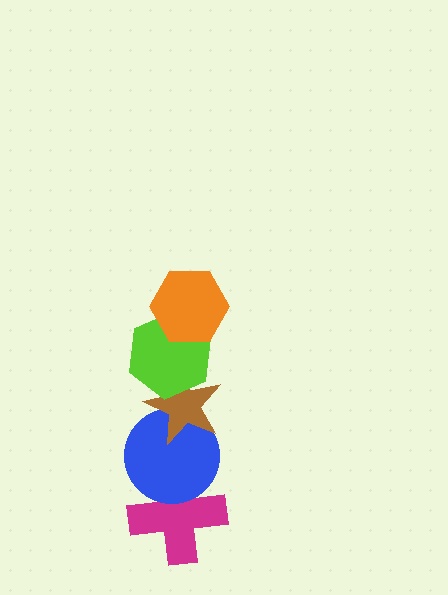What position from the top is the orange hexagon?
The orange hexagon is 1st from the top.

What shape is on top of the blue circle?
The brown star is on top of the blue circle.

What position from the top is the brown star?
The brown star is 3rd from the top.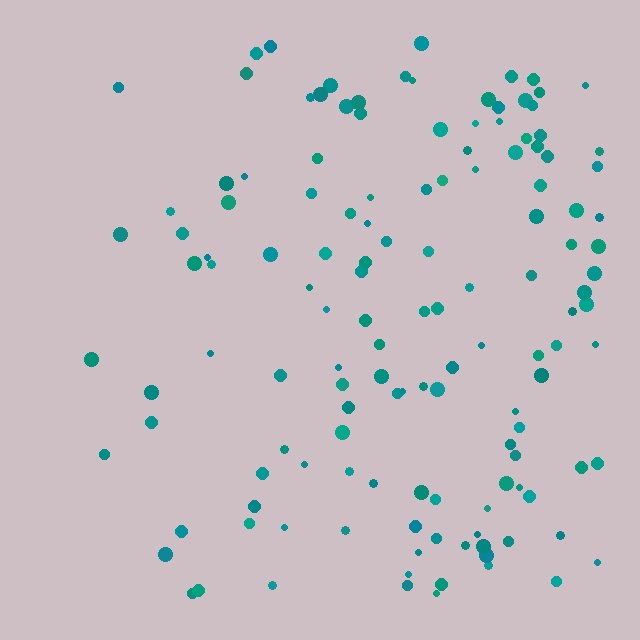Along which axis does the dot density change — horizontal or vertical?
Horizontal.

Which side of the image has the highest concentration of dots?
The right.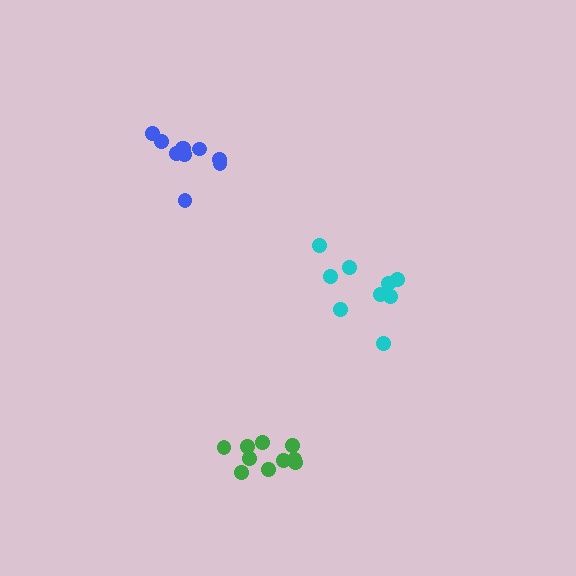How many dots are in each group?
Group 1: 10 dots, Group 2: 10 dots, Group 3: 9 dots (29 total).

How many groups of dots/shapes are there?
There are 3 groups.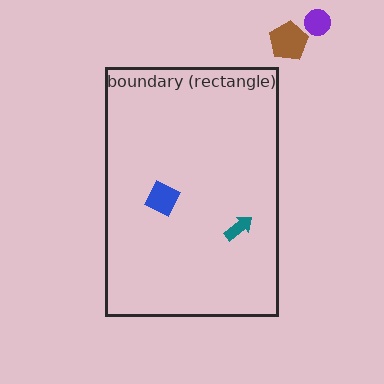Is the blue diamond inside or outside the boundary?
Inside.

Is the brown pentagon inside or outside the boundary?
Outside.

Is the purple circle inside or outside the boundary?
Outside.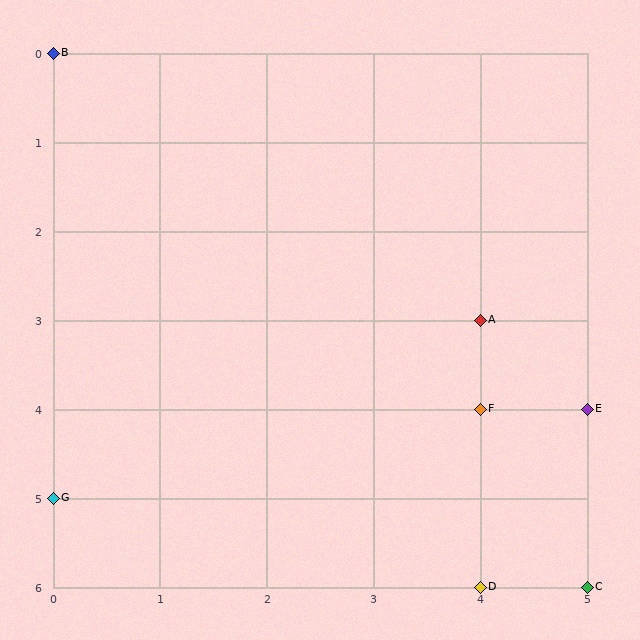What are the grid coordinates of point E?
Point E is at grid coordinates (5, 4).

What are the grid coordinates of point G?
Point G is at grid coordinates (0, 5).